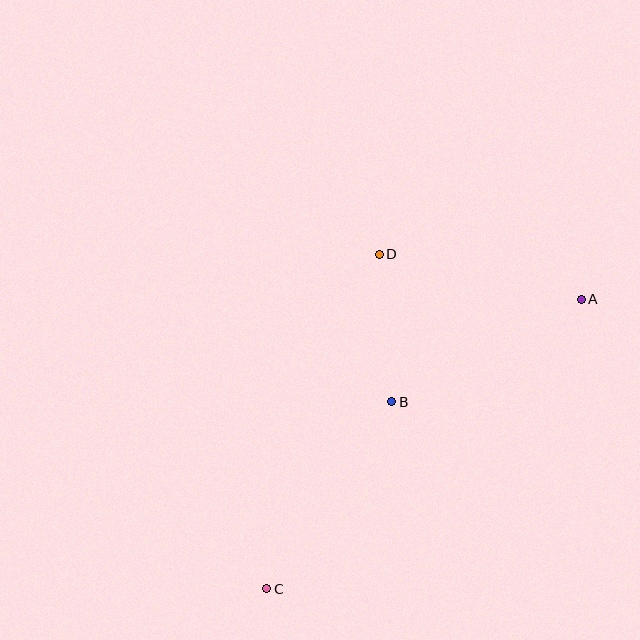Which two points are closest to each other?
Points B and D are closest to each other.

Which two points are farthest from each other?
Points A and C are farthest from each other.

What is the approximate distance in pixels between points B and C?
The distance between B and C is approximately 225 pixels.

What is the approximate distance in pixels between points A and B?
The distance between A and B is approximately 216 pixels.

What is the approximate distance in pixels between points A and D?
The distance between A and D is approximately 207 pixels.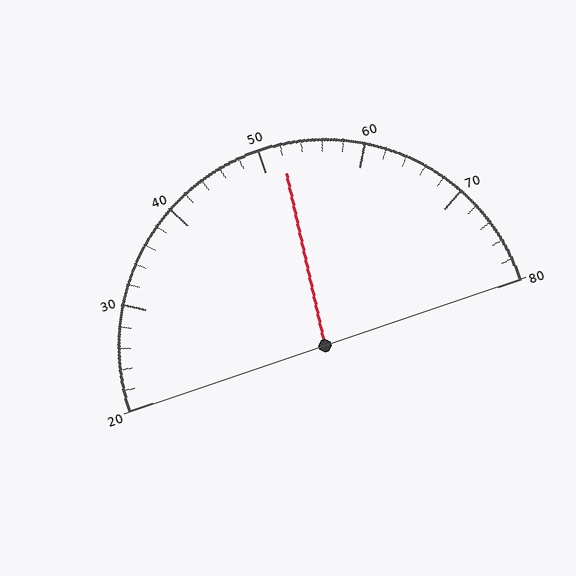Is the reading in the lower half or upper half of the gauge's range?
The reading is in the upper half of the range (20 to 80).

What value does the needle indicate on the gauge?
The needle indicates approximately 52.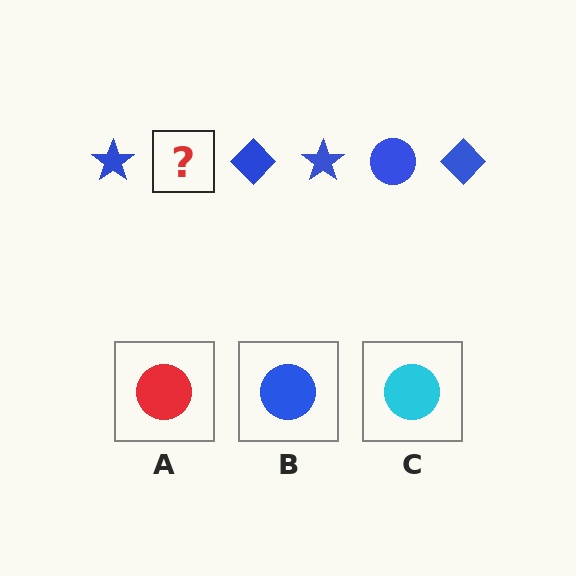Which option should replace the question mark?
Option B.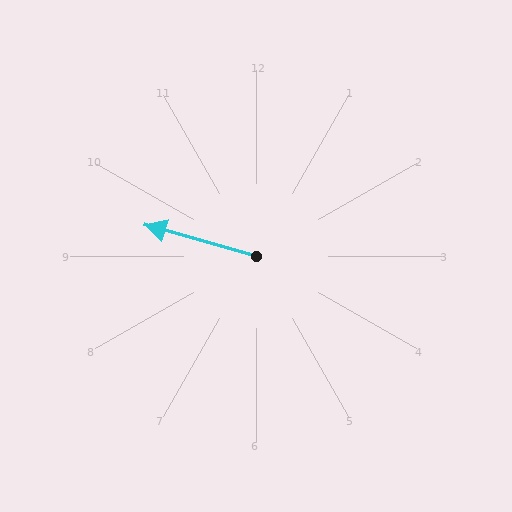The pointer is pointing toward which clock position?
Roughly 10 o'clock.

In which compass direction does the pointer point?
West.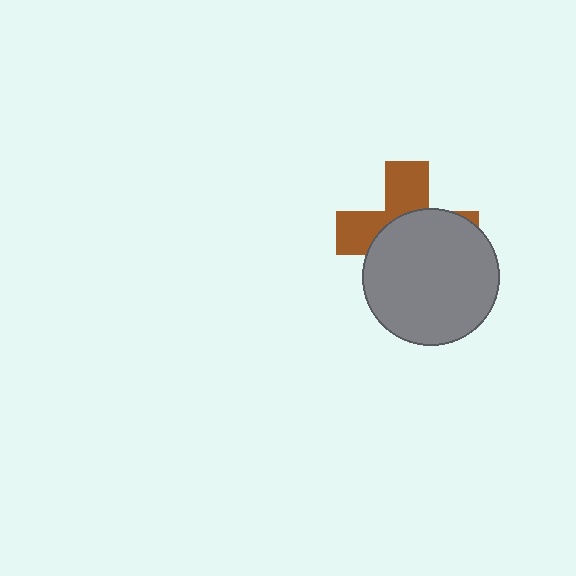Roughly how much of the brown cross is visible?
A small part of it is visible (roughly 41%).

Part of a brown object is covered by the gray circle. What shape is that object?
It is a cross.